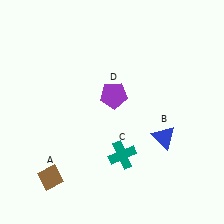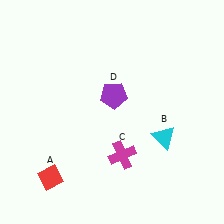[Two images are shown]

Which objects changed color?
A changed from brown to red. B changed from blue to cyan. C changed from teal to magenta.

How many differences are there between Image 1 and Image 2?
There are 3 differences between the two images.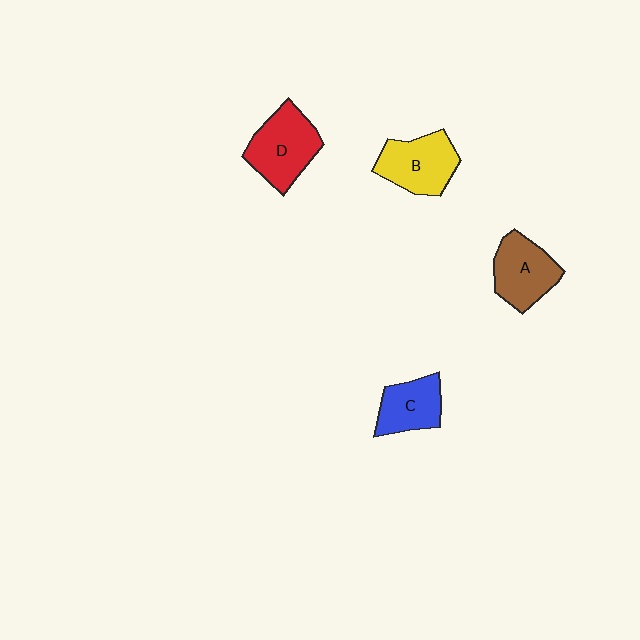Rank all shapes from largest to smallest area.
From largest to smallest: D (red), B (yellow), A (brown), C (blue).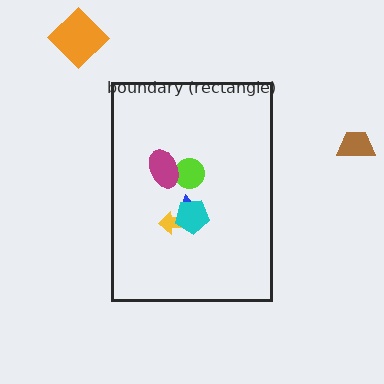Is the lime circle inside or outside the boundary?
Inside.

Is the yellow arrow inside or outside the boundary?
Inside.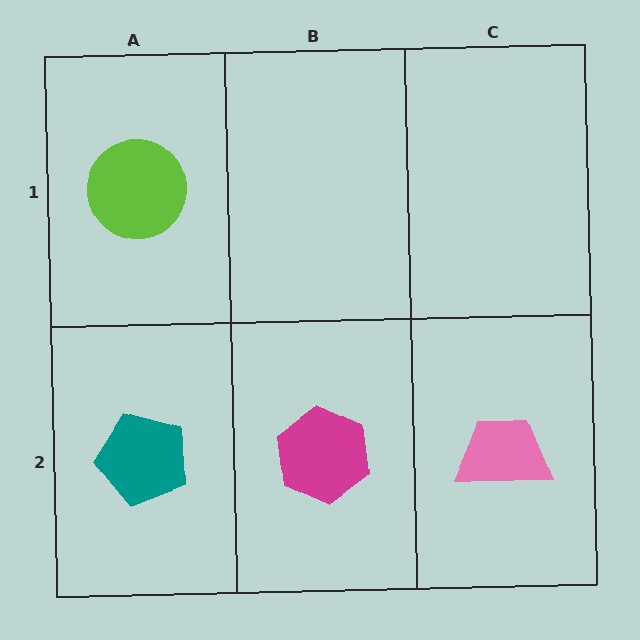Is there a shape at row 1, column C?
No, that cell is empty.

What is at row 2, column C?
A pink trapezoid.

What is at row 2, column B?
A magenta hexagon.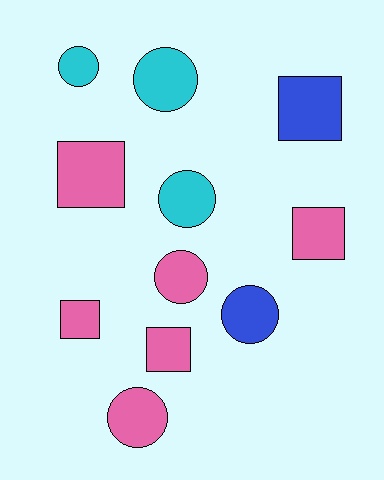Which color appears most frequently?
Pink, with 6 objects.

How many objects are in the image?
There are 11 objects.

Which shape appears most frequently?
Circle, with 6 objects.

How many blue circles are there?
There is 1 blue circle.